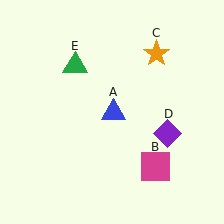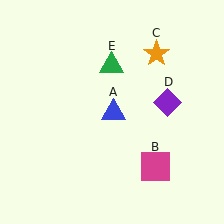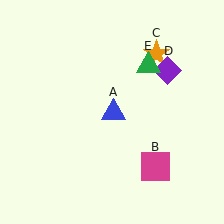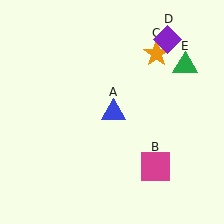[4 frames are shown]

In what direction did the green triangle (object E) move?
The green triangle (object E) moved right.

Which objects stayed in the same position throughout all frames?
Blue triangle (object A) and magenta square (object B) and orange star (object C) remained stationary.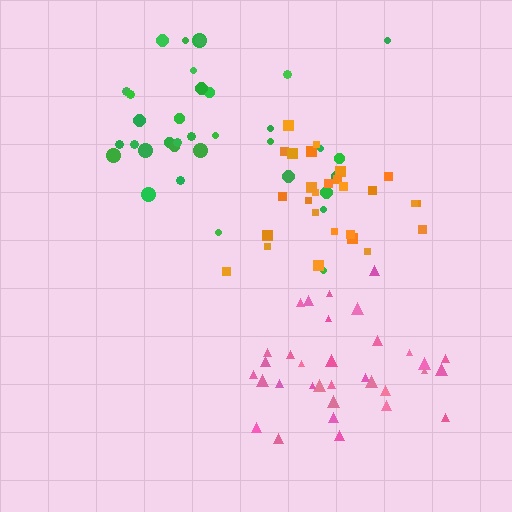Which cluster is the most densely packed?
Orange.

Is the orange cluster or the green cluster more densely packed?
Orange.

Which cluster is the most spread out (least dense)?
Green.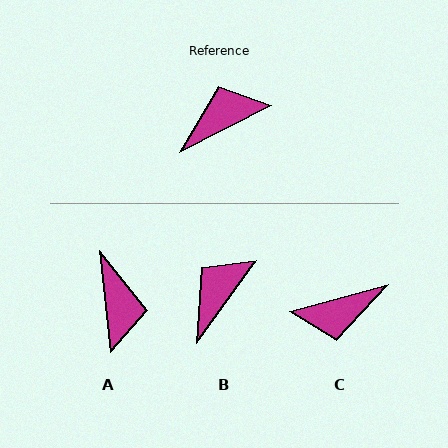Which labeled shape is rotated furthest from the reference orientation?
C, about 168 degrees away.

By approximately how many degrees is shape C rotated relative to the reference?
Approximately 168 degrees counter-clockwise.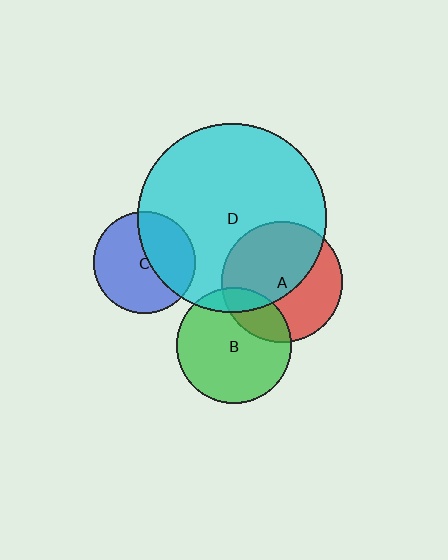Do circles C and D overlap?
Yes.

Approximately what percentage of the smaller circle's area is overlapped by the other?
Approximately 40%.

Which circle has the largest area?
Circle D (cyan).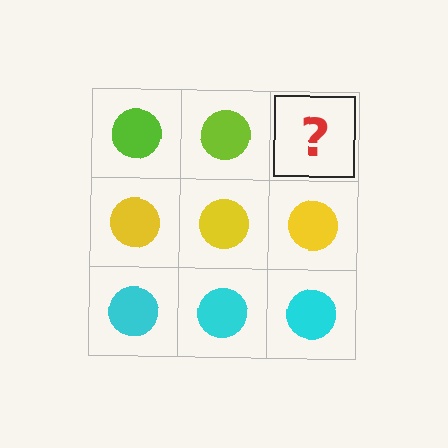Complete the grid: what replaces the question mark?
The question mark should be replaced with a lime circle.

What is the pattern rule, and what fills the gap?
The rule is that each row has a consistent color. The gap should be filled with a lime circle.